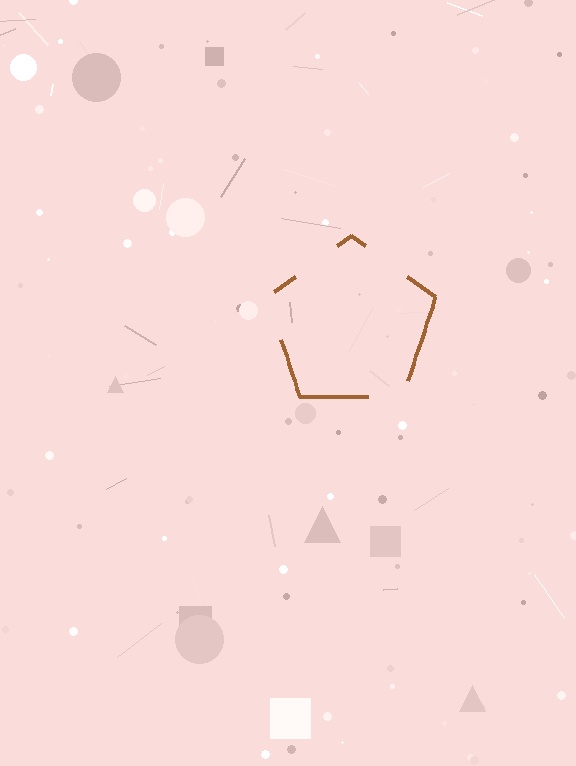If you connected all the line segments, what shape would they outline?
They would outline a pentagon.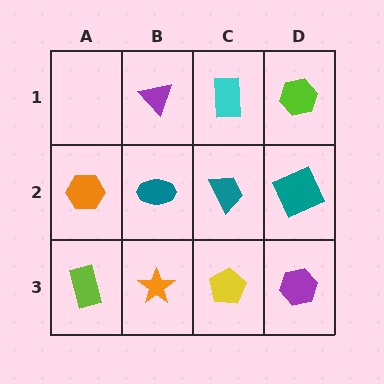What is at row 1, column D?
A lime hexagon.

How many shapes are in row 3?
4 shapes.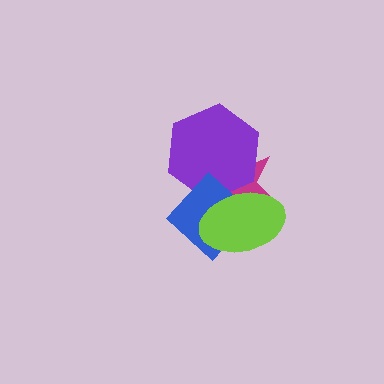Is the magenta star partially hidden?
Yes, it is partially covered by another shape.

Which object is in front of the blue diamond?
The lime ellipse is in front of the blue diamond.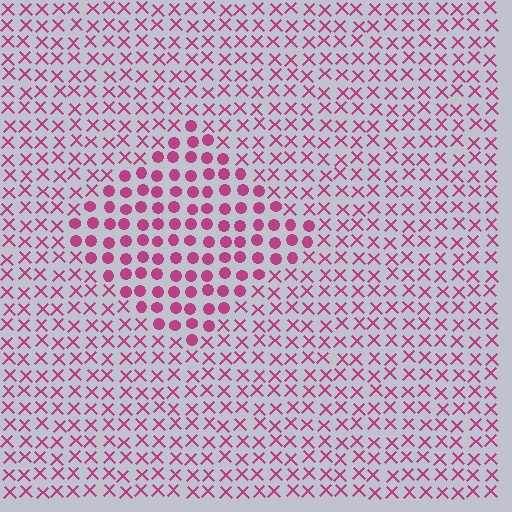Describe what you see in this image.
The image is filled with small magenta elements arranged in a uniform grid. A diamond-shaped region contains circles, while the surrounding area contains X marks. The boundary is defined purely by the change in element shape.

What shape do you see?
I see a diamond.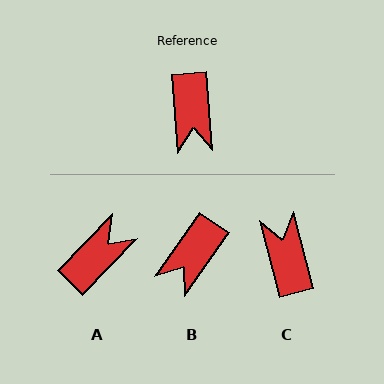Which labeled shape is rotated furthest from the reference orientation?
C, about 170 degrees away.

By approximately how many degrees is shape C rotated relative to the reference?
Approximately 170 degrees clockwise.